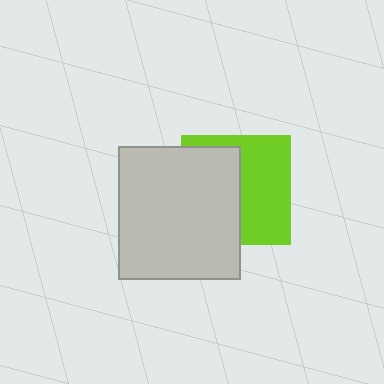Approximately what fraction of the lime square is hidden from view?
Roughly 50% of the lime square is hidden behind the light gray rectangle.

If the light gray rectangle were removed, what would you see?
You would see the complete lime square.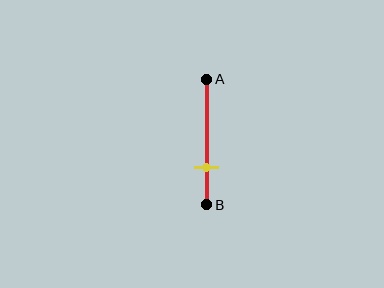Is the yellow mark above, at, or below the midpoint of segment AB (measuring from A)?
The yellow mark is below the midpoint of segment AB.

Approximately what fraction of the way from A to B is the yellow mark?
The yellow mark is approximately 70% of the way from A to B.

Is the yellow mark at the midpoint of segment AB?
No, the mark is at about 70% from A, not at the 50% midpoint.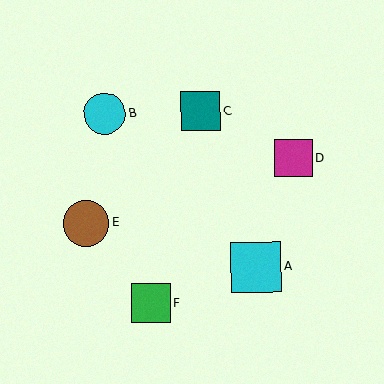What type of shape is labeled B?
Shape B is a cyan circle.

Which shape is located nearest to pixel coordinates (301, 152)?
The magenta square (labeled D) at (293, 158) is nearest to that location.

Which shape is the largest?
The cyan square (labeled A) is the largest.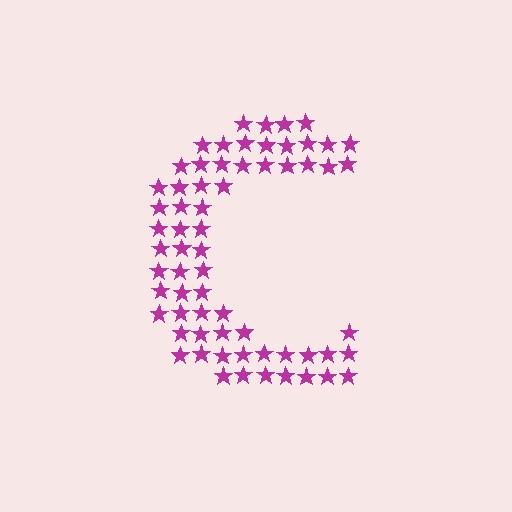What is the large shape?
The large shape is the letter C.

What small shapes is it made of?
It is made of small stars.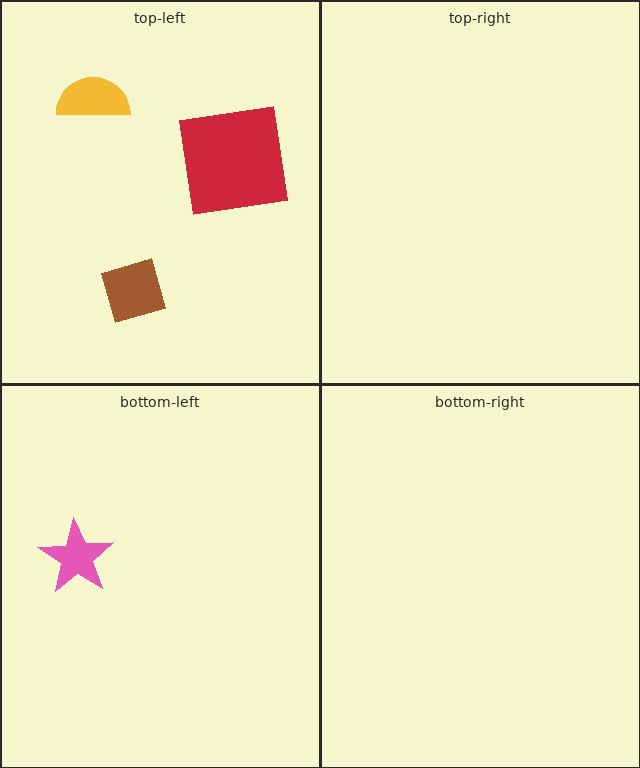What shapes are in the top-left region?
The brown diamond, the red square, the yellow semicircle.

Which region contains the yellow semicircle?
The top-left region.